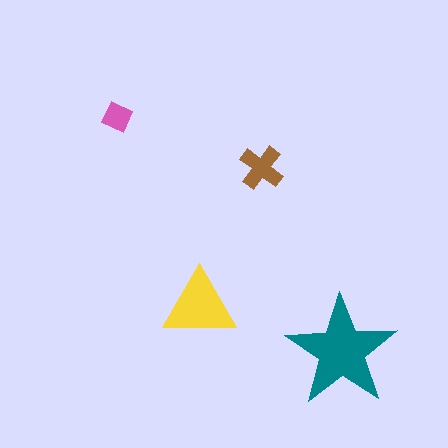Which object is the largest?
The teal star.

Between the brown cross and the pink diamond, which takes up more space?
The brown cross.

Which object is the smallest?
The pink diamond.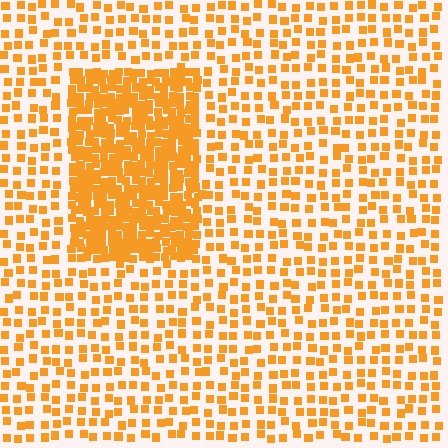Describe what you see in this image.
The image contains small orange elements arranged at two different densities. A rectangle-shaped region is visible where the elements are more densely packed than the surrounding area.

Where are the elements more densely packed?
The elements are more densely packed inside the rectangle boundary.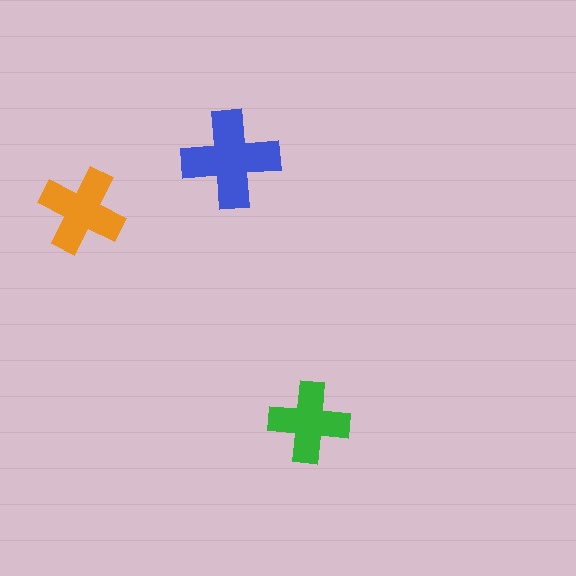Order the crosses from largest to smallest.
the blue one, the orange one, the green one.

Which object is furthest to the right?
The green cross is rightmost.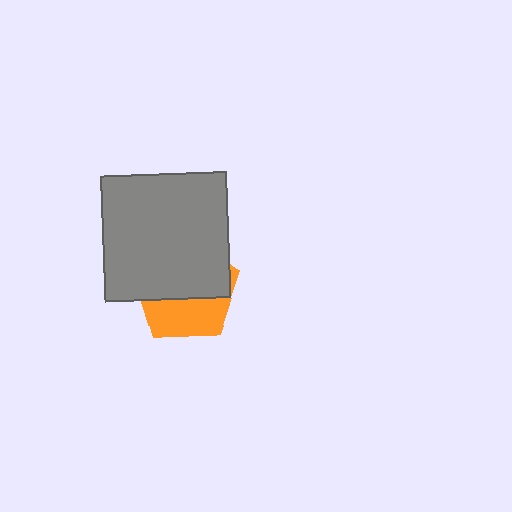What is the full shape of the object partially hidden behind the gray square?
The partially hidden object is an orange pentagon.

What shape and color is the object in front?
The object in front is a gray square.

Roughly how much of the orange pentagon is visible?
A small part of it is visible (roughly 39%).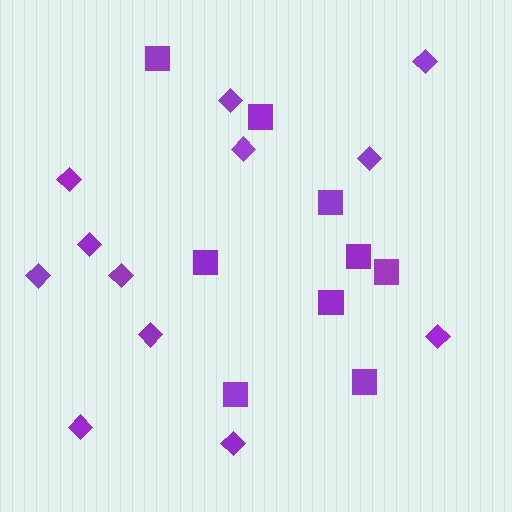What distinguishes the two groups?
There are 2 groups: one group of diamonds (12) and one group of squares (9).